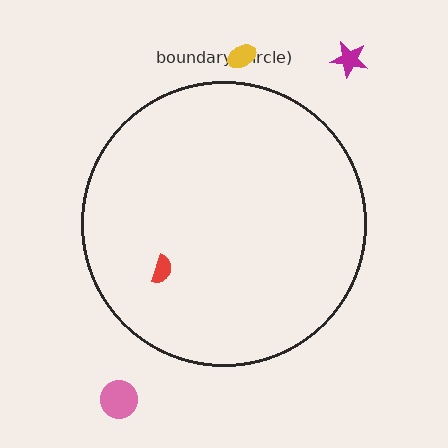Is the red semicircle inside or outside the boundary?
Inside.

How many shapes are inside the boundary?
1 inside, 3 outside.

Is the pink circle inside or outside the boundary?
Outside.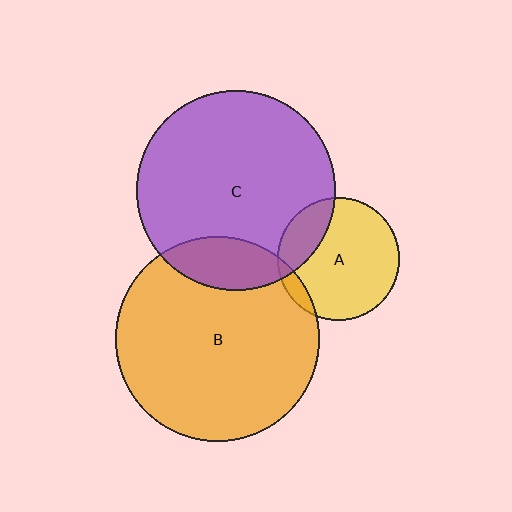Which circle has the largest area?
Circle B (orange).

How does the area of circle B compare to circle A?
Approximately 2.8 times.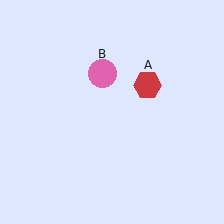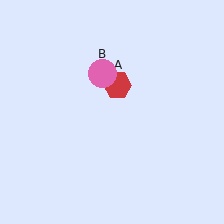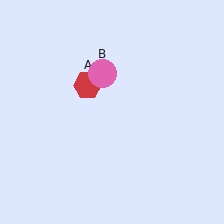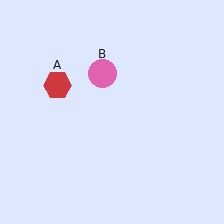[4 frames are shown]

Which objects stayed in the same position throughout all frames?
Pink circle (object B) remained stationary.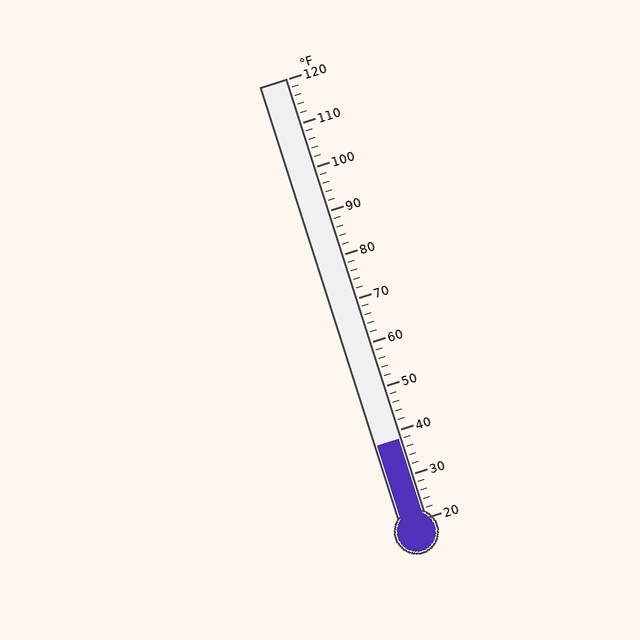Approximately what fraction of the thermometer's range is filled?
The thermometer is filled to approximately 20% of its range.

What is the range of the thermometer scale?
The thermometer scale ranges from 20°F to 120°F.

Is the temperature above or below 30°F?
The temperature is above 30°F.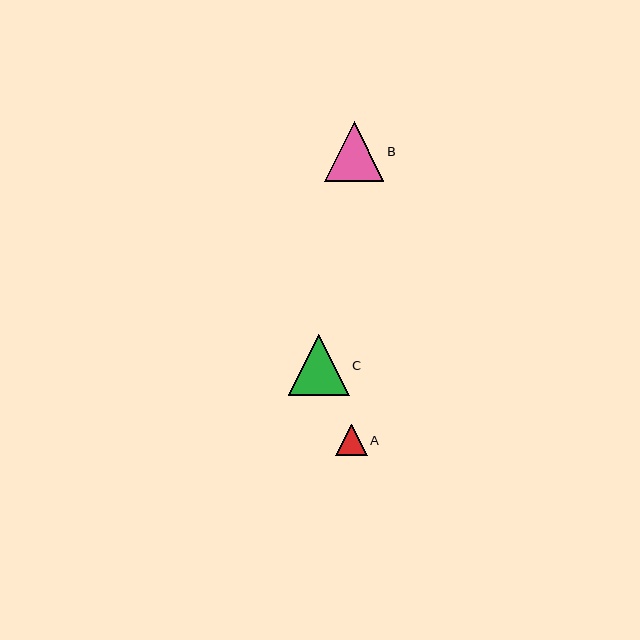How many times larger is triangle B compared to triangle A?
Triangle B is approximately 1.9 times the size of triangle A.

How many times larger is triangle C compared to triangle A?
Triangle C is approximately 1.9 times the size of triangle A.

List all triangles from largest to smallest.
From largest to smallest: C, B, A.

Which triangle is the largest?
Triangle C is the largest with a size of approximately 61 pixels.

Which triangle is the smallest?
Triangle A is the smallest with a size of approximately 32 pixels.